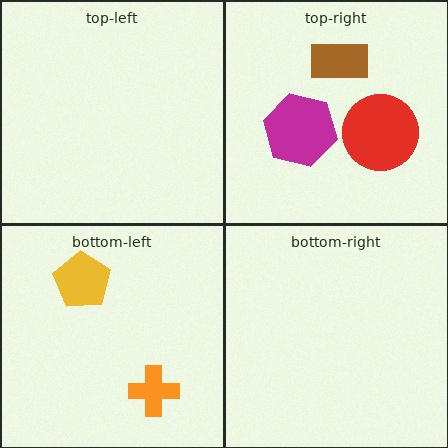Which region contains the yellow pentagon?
The bottom-left region.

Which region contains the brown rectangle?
The top-right region.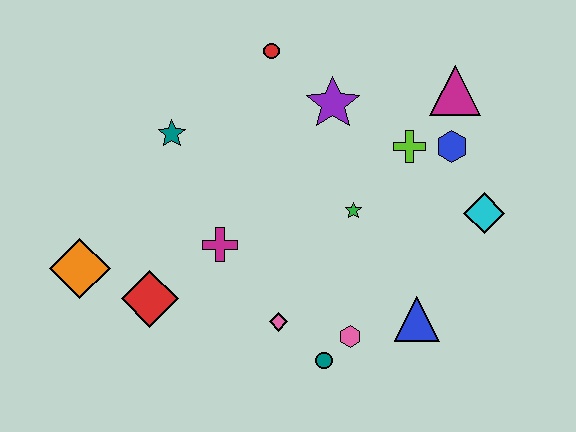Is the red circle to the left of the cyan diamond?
Yes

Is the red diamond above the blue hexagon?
No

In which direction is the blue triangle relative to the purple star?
The blue triangle is below the purple star.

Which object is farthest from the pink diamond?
The magenta triangle is farthest from the pink diamond.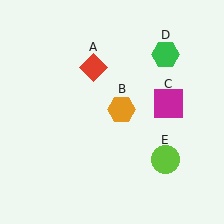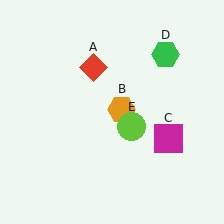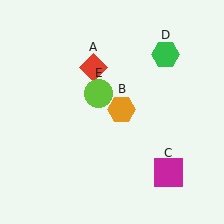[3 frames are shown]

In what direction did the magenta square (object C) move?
The magenta square (object C) moved down.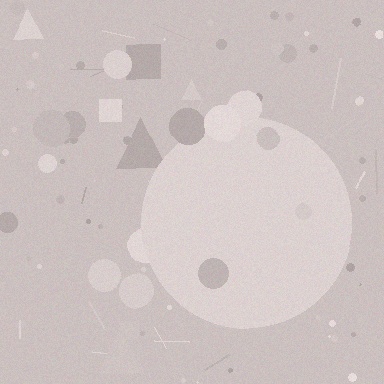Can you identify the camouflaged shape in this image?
The camouflaged shape is a circle.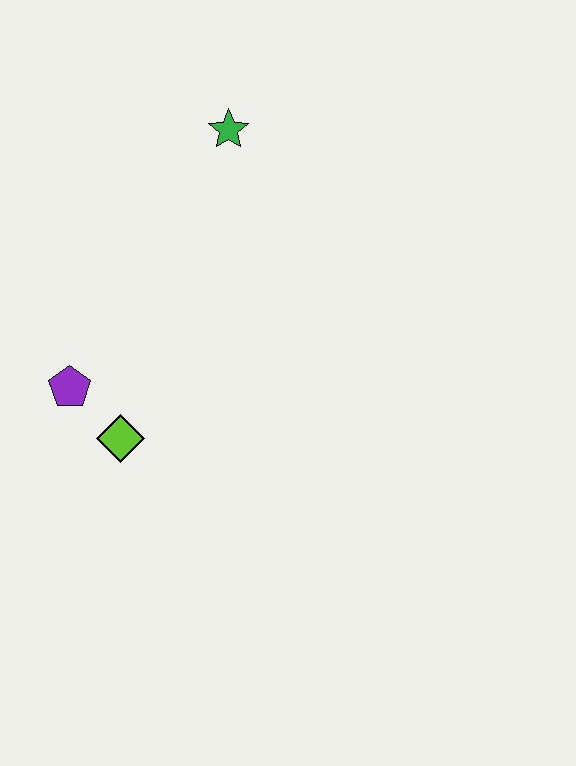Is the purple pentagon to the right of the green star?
No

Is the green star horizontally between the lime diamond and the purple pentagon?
No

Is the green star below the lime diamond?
No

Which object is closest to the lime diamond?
The purple pentagon is closest to the lime diamond.